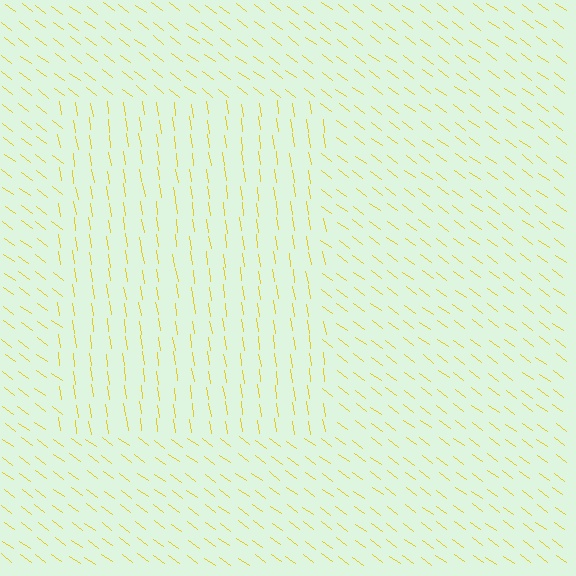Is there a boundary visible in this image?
Yes, there is a texture boundary formed by a change in line orientation.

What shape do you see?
I see a rectangle.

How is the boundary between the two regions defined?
The boundary is defined purely by a change in line orientation (approximately 45 degrees difference). All lines are the same color and thickness.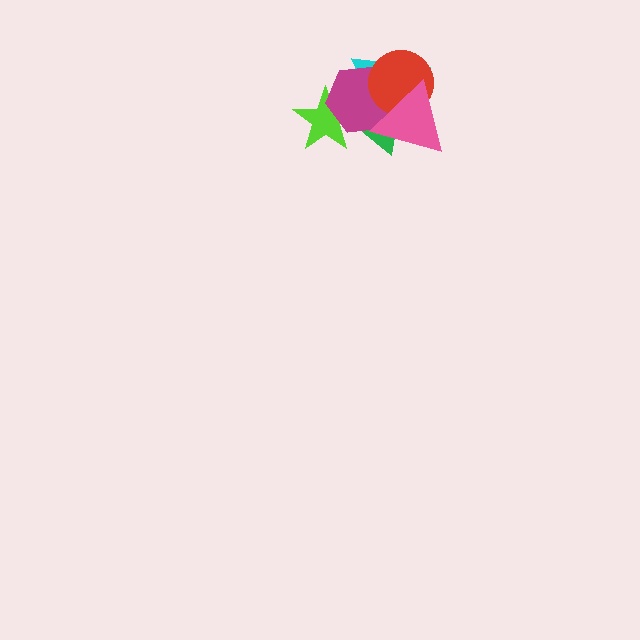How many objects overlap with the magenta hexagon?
5 objects overlap with the magenta hexagon.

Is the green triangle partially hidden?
Yes, it is partially covered by another shape.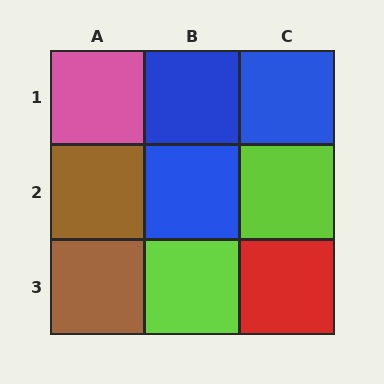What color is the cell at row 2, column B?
Blue.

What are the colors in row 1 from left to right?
Pink, blue, blue.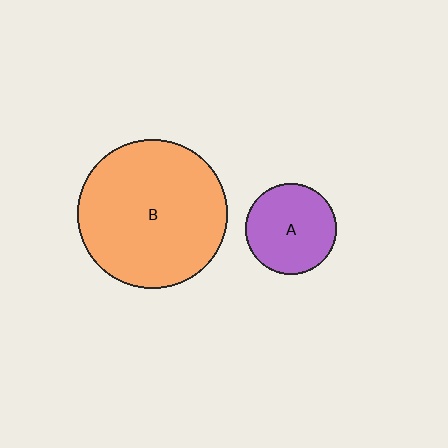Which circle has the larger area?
Circle B (orange).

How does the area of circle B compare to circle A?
Approximately 2.7 times.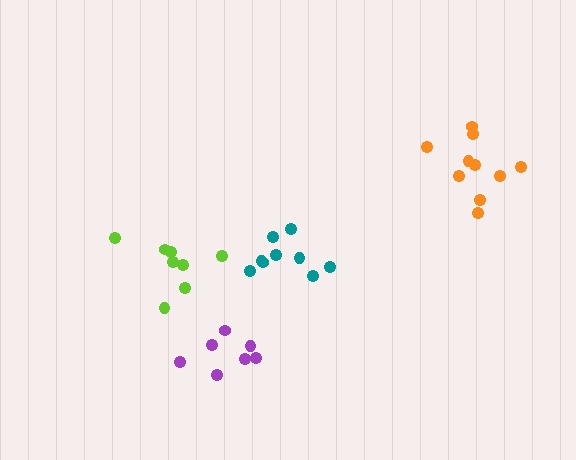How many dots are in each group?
Group 1: 8 dots, Group 2: 10 dots, Group 3: 7 dots, Group 4: 9 dots (34 total).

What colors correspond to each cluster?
The clusters are colored: lime, orange, purple, teal.